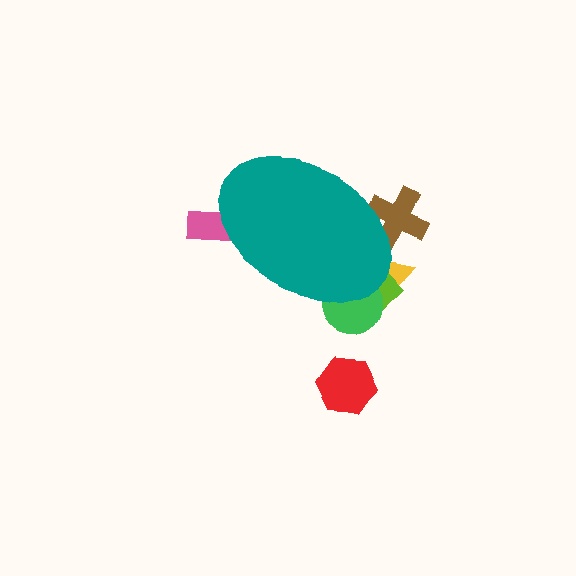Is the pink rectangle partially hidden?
Yes, the pink rectangle is partially hidden behind the teal ellipse.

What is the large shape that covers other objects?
A teal ellipse.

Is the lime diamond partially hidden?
Yes, the lime diamond is partially hidden behind the teal ellipse.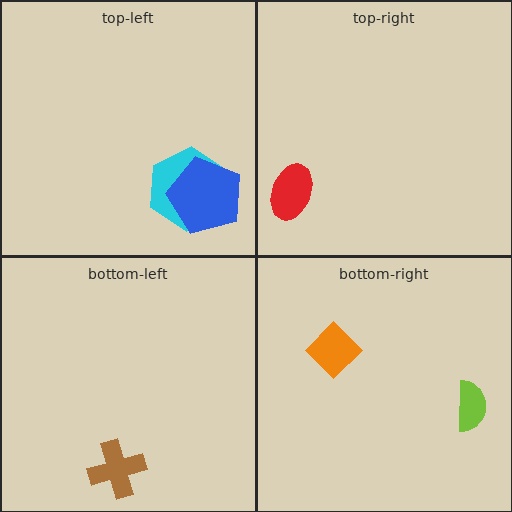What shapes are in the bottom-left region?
The brown cross.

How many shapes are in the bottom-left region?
1.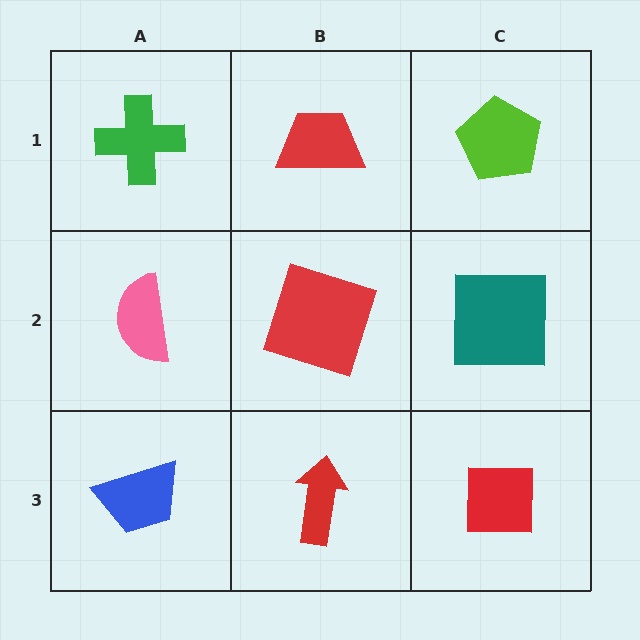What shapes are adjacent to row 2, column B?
A red trapezoid (row 1, column B), a red arrow (row 3, column B), a pink semicircle (row 2, column A), a teal square (row 2, column C).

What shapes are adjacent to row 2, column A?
A green cross (row 1, column A), a blue trapezoid (row 3, column A), a red square (row 2, column B).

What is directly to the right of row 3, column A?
A red arrow.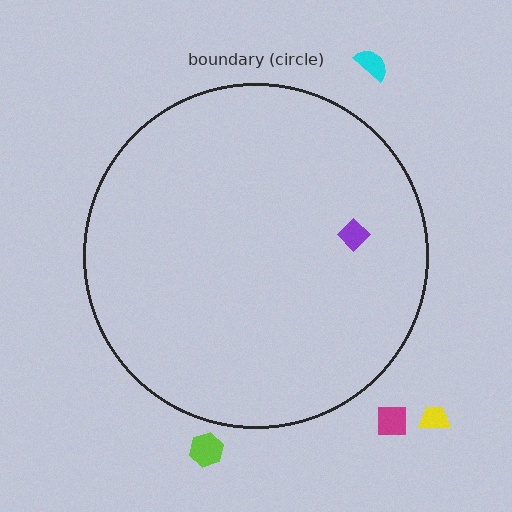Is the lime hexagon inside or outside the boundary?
Outside.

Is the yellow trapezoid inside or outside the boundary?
Outside.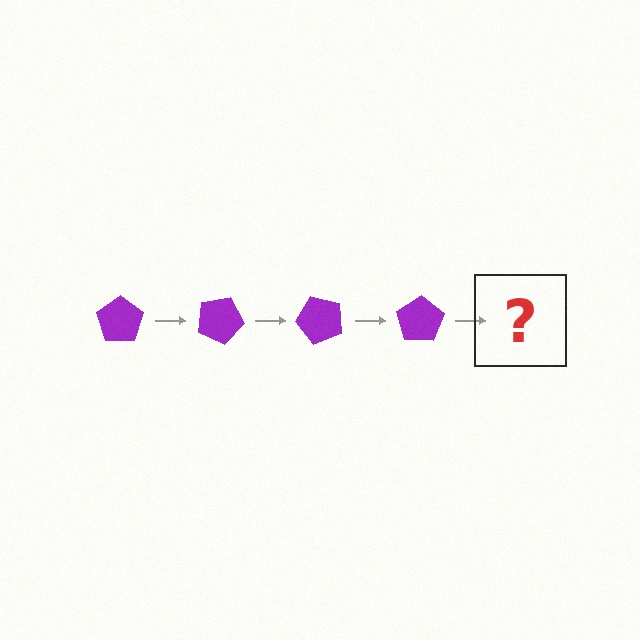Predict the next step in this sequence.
The next step is a purple pentagon rotated 100 degrees.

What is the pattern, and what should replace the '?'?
The pattern is that the pentagon rotates 25 degrees each step. The '?' should be a purple pentagon rotated 100 degrees.